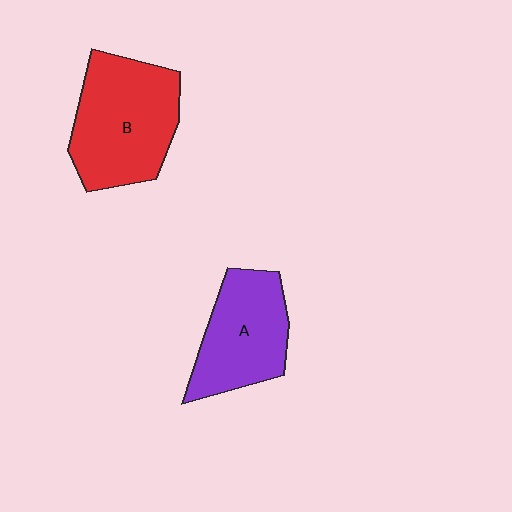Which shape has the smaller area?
Shape A (purple).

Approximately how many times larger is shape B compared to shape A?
Approximately 1.3 times.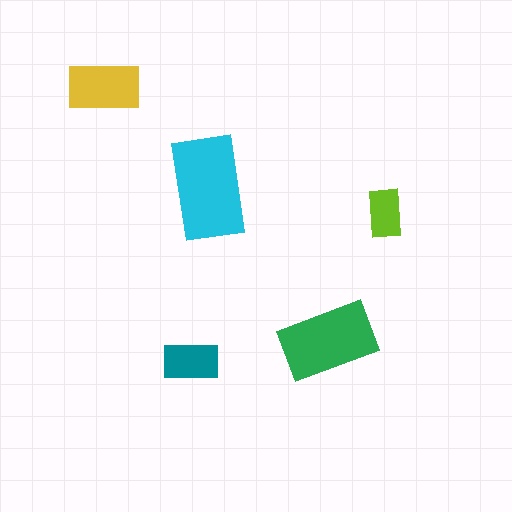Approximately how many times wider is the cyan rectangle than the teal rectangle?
About 2 times wider.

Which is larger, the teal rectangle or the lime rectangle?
The teal one.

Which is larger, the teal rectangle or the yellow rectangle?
The yellow one.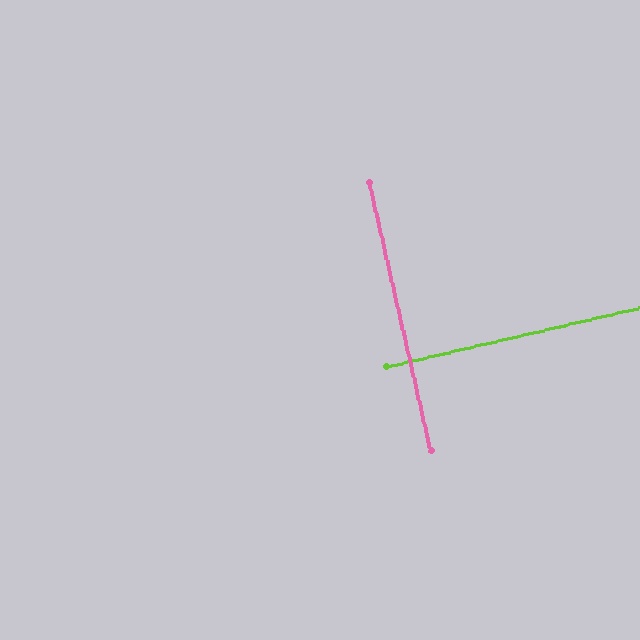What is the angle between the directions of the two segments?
Approximately 90 degrees.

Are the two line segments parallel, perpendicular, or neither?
Perpendicular — they meet at approximately 90°.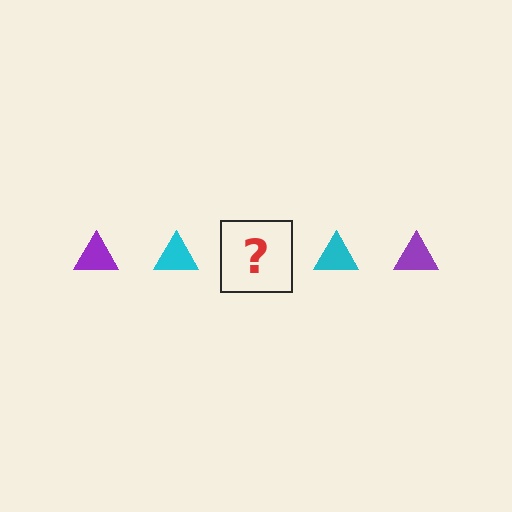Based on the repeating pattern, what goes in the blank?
The blank should be a purple triangle.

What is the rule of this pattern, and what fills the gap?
The rule is that the pattern cycles through purple, cyan triangles. The gap should be filled with a purple triangle.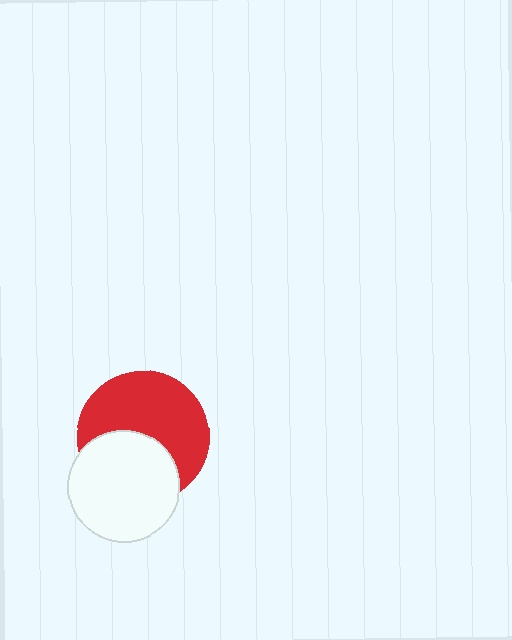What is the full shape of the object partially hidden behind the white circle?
The partially hidden object is a red circle.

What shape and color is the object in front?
The object in front is a white circle.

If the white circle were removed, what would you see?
You would see the complete red circle.